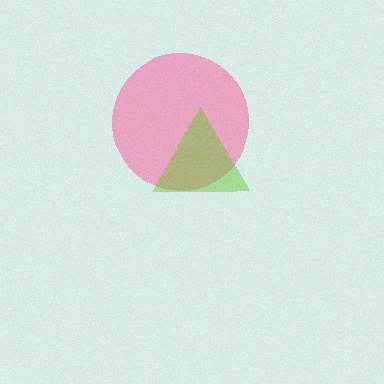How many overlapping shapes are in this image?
There are 2 overlapping shapes in the image.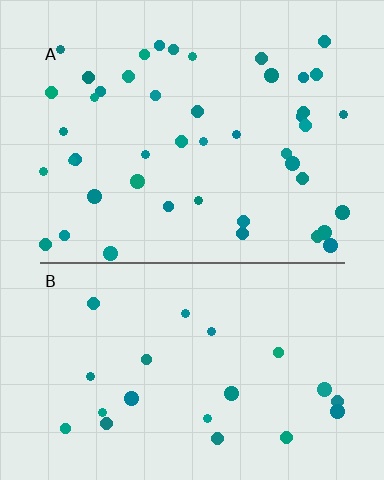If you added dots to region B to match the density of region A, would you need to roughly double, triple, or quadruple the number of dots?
Approximately double.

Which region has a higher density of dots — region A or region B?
A (the top).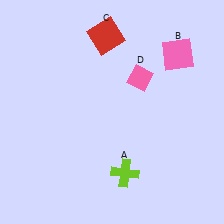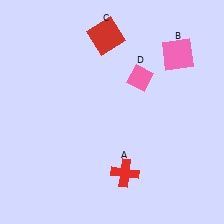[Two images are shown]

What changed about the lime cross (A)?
In Image 1, A is lime. In Image 2, it changed to red.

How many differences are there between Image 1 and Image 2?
There is 1 difference between the two images.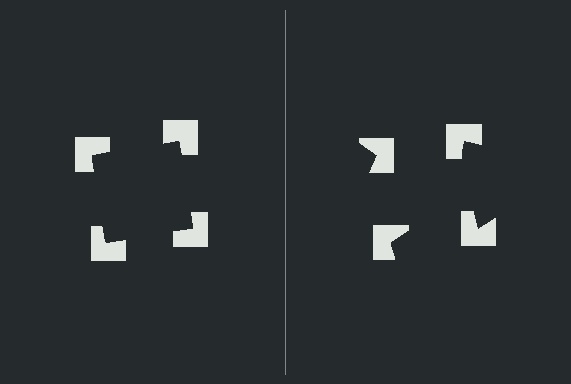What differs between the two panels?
The notched squares are positioned identically on both sides; only the wedge orientations differ. On the left they align to a square; on the right they are misaligned.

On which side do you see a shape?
An illusory square appears on the left side. On the right side the wedge cuts are rotated, so no coherent shape forms.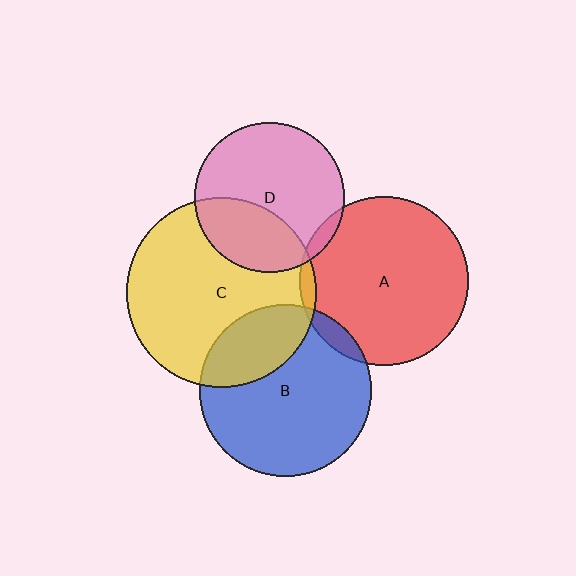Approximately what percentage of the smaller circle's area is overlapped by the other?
Approximately 25%.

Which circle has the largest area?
Circle C (yellow).